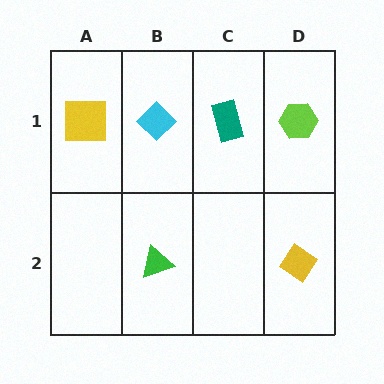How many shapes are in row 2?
2 shapes.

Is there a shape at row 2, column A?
No, that cell is empty.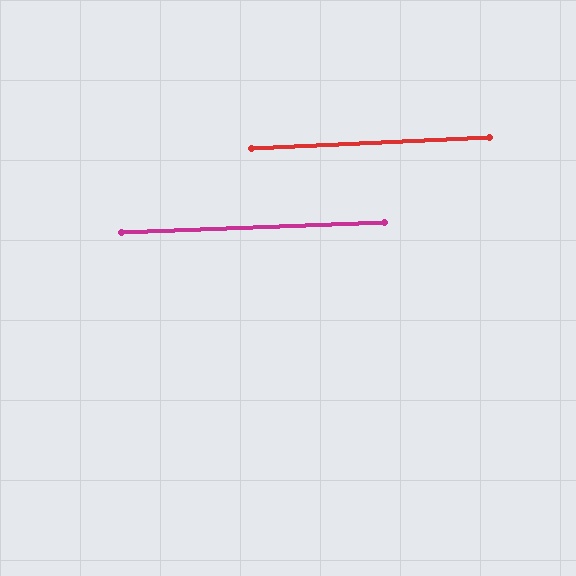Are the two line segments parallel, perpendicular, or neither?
Parallel — their directions differ by only 0.3°.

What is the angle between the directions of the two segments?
Approximately 0 degrees.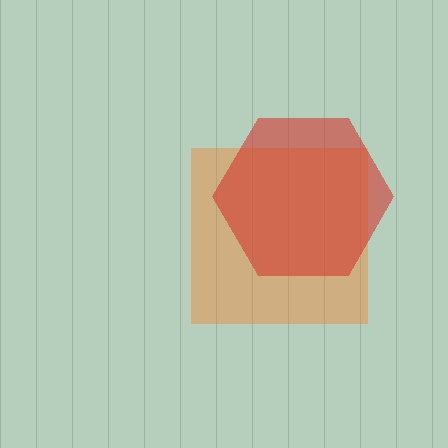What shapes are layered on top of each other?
The layered shapes are: an orange square, a red hexagon.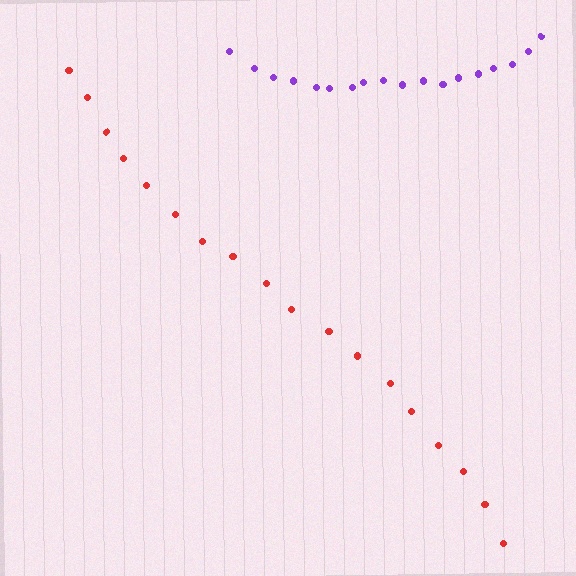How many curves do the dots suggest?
There are 2 distinct paths.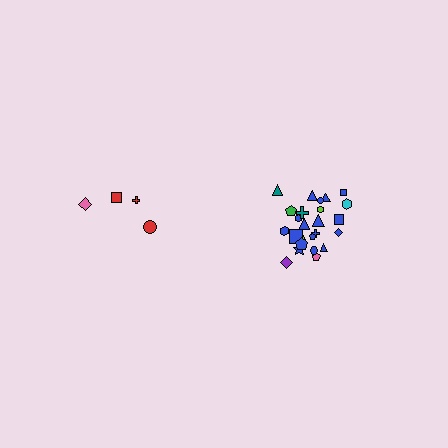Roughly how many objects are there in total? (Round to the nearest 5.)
Roughly 30 objects in total.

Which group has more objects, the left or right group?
The right group.